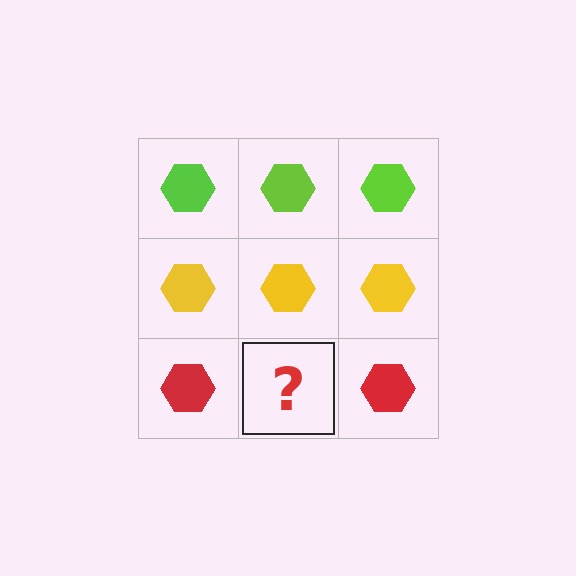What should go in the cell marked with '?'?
The missing cell should contain a red hexagon.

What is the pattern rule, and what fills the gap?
The rule is that each row has a consistent color. The gap should be filled with a red hexagon.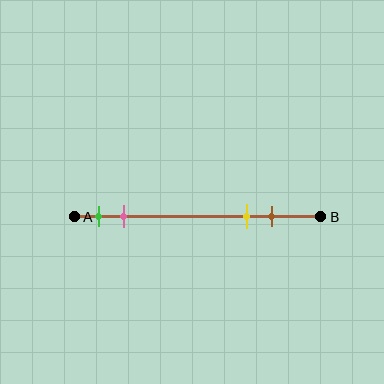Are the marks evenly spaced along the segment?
No, the marks are not evenly spaced.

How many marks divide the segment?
There are 4 marks dividing the segment.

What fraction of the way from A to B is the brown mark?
The brown mark is approximately 80% (0.8) of the way from A to B.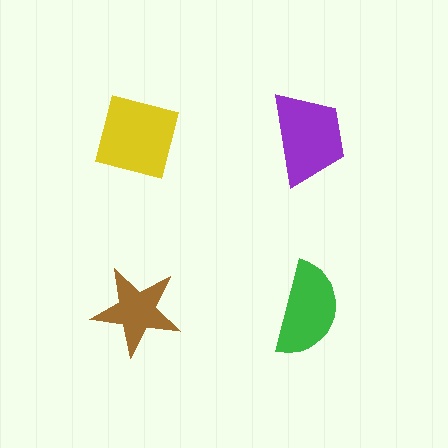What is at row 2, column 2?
A green semicircle.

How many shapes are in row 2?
2 shapes.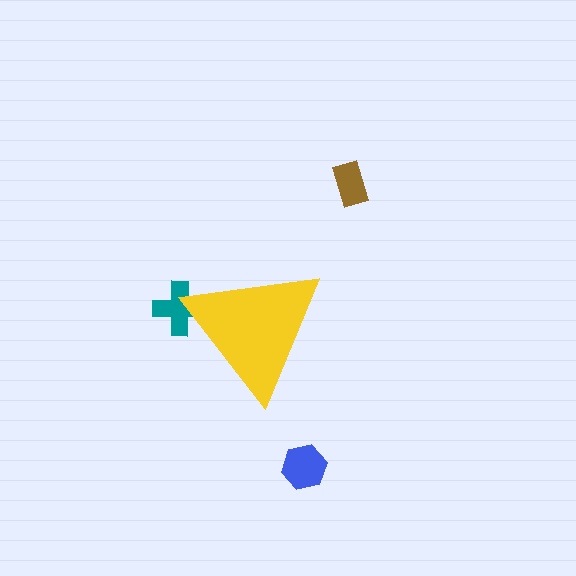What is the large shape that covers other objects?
A yellow triangle.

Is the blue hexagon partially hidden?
No, the blue hexagon is fully visible.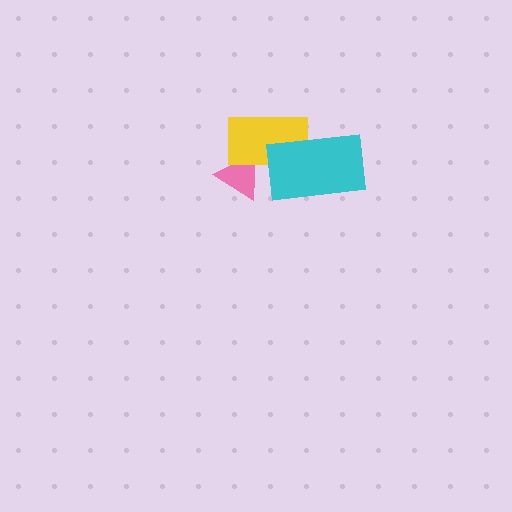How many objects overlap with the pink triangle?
1 object overlaps with the pink triangle.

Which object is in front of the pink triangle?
The yellow rectangle is in front of the pink triangle.